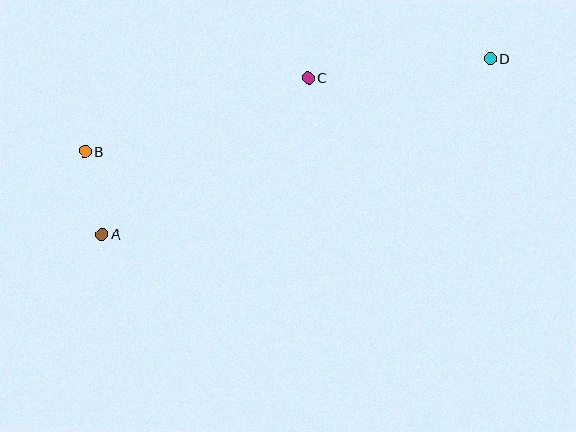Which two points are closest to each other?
Points A and B are closest to each other.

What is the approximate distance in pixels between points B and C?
The distance between B and C is approximately 235 pixels.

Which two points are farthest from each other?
Points A and D are farthest from each other.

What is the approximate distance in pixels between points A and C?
The distance between A and C is approximately 259 pixels.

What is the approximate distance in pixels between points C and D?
The distance between C and D is approximately 183 pixels.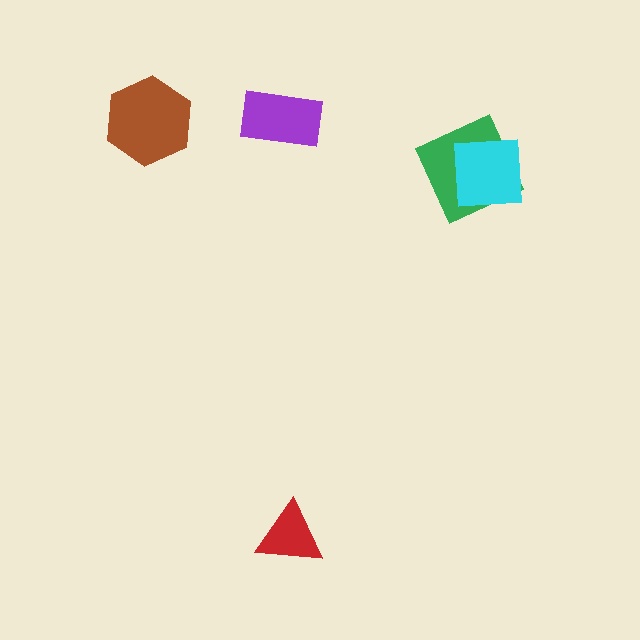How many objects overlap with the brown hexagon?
0 objects overlap with the brown hexagon.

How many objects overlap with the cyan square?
1 object overlaps with the cyan square.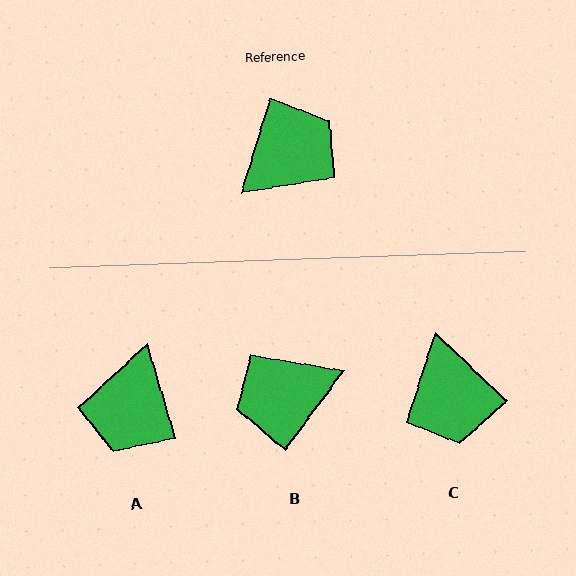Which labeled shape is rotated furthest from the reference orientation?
B, about 161 degrees away.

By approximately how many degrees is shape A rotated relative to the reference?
Approximately 147 degrees clockwise.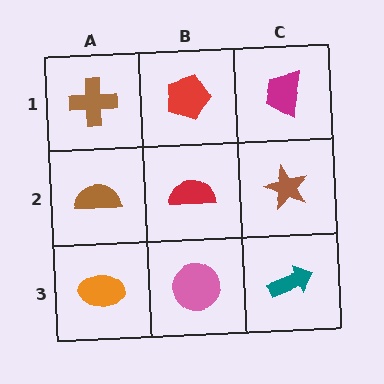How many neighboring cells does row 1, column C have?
2.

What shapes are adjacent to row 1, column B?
A red semicircle (row 2, column B), a brown cross (row 1, column A), a magenta trapezoid (row 1, column C).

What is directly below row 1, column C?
A brown star.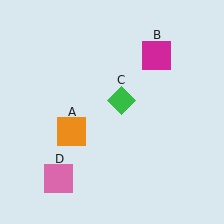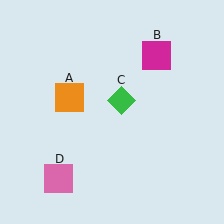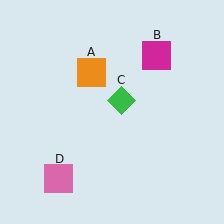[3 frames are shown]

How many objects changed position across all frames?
1 object changed position: orange square (object A).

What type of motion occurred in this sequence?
The orange square (object A) rotated clockwise around the center of the scene.